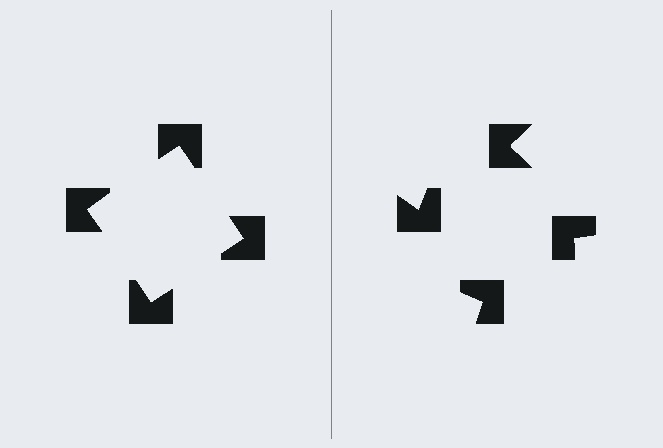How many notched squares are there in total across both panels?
8 — 4 on each side.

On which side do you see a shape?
An illusory square appears on the left side. On the right side the wedge cuts are rotated, so no coherent shape forms.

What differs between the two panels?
The notched squares are positioned identically on both sides; only the wedge orientations differ. On the left they align to a square; on the right they are misaligned.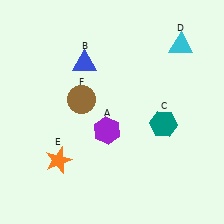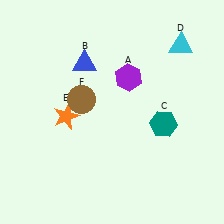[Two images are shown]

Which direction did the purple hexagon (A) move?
The purple hexagon (A) moved up.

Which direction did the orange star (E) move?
The orange star (E) moved up.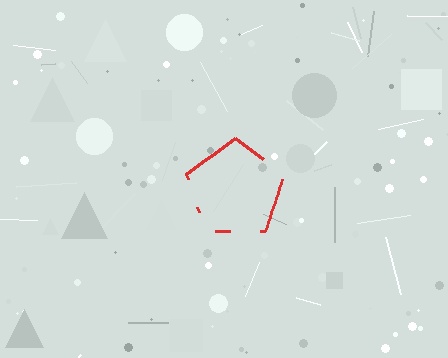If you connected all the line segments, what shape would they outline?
They would outline a pentagon.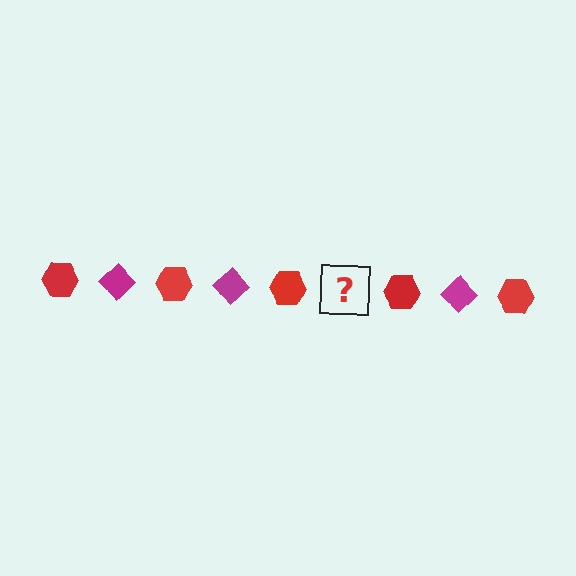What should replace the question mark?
The question mark should be replaced with a magenta diamond.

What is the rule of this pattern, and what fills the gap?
The rule is that the pattern alternates between red hexagon and magenta diamond. The gap should be filled with a magenta diamond.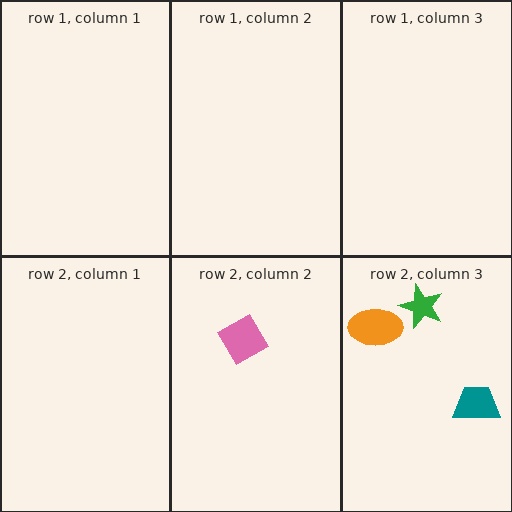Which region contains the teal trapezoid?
The row 2, column 3 region.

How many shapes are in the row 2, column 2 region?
1.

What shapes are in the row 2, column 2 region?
The pink diamond.